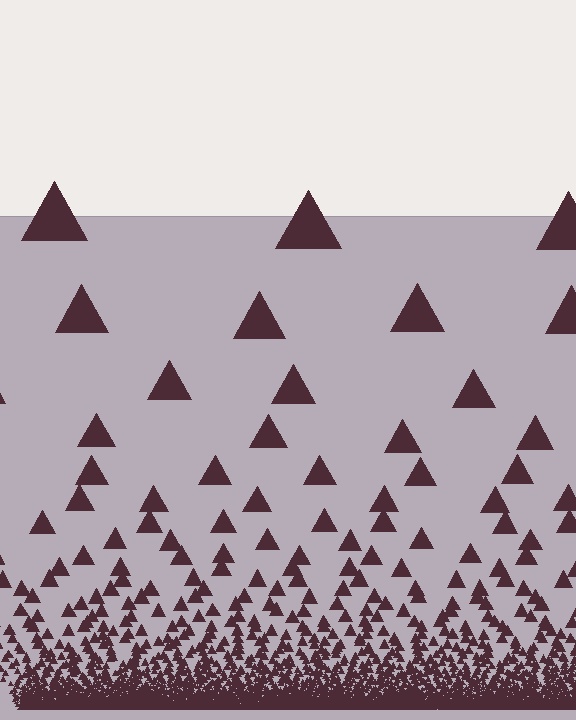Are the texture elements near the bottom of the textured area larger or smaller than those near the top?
Smaller. The gradient is inverted — elements near the bottom are smaller and denser.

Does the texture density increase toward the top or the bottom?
Density increases toward the bottom.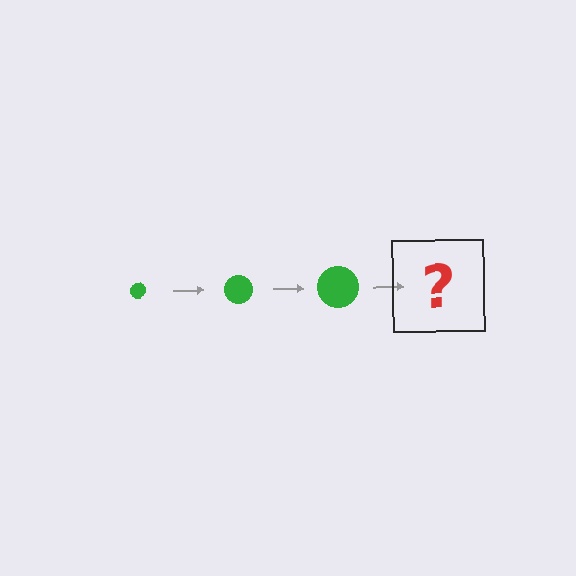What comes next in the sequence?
The next element should be a green circle, larger than the previous one.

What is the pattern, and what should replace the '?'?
The pattern is that the circle gets progressively larger each step. The '?' should be a green circle, larger than the previous one.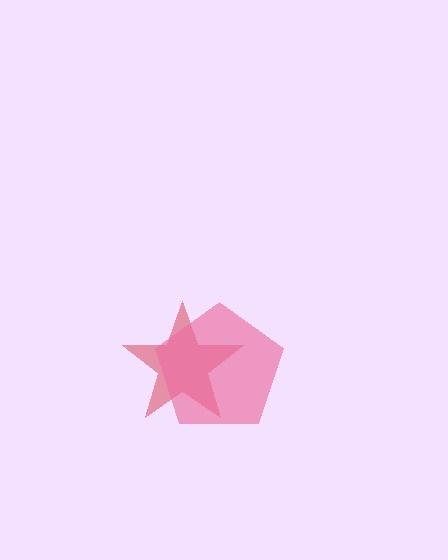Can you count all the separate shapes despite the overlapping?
Yes, there are 2 separate shapes.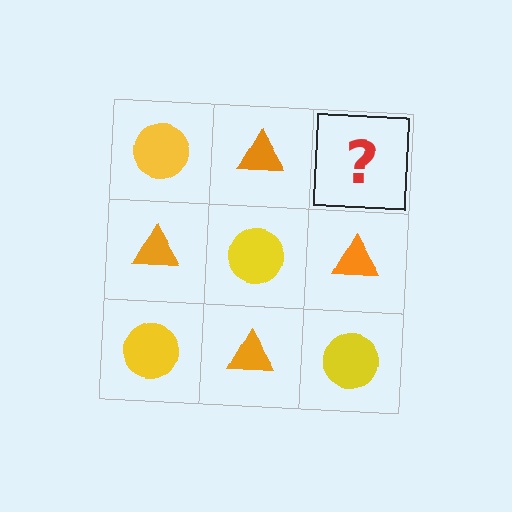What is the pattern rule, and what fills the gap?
The rule is that it alternates yellow circle and orange triangle in a checkerboard pattern. The gap should be filled with a yellow circle.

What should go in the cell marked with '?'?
The missing cell should contain a yellow circle.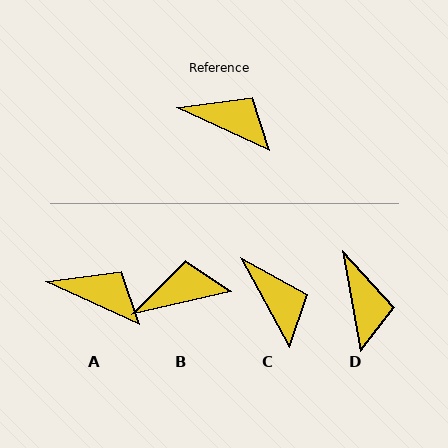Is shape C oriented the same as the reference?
No, it is off by about 37 degrees.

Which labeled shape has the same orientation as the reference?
A.